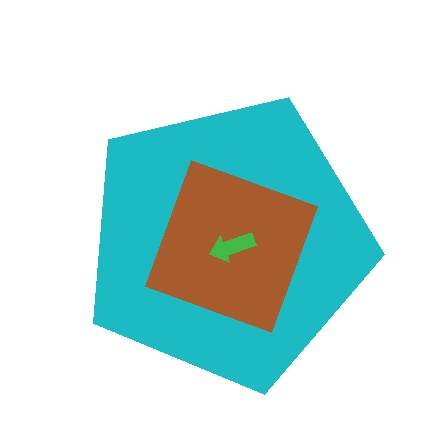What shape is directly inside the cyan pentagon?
The brown diamond.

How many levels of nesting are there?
3.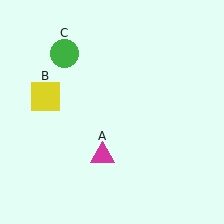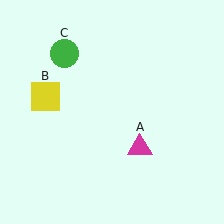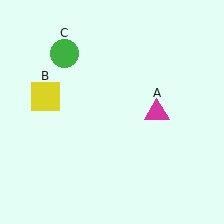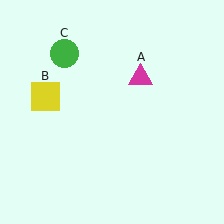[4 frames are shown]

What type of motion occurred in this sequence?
The magenta triangle (object A) rotated counterclockwise around the center of the scene.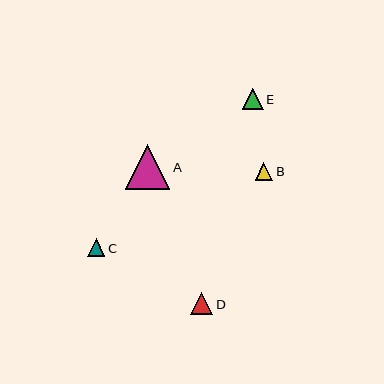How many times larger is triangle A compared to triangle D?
Triangle A is approximately 2.0 times the size of triangle D.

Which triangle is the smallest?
Triangle C is the smallest with a size of approximately 17 pixels.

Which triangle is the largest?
Triangle A is the largest with a size of approximately 45 pixels.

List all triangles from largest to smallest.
From largest to smallest: A, D, E, B, C.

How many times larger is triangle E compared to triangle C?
Triangle E is approximately 1.2 times the size of triangle C.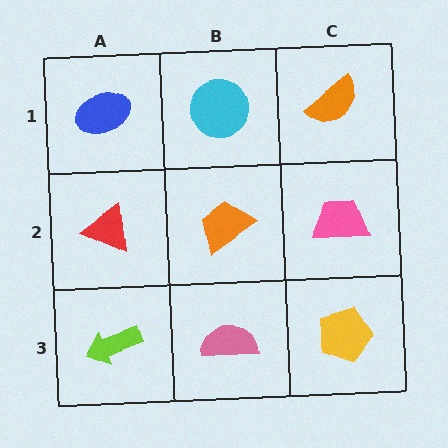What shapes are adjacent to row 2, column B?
A cyan circle (row 1, column B), a pink semicircle (row 3, column B), a red triangle (row 2, column A), a pink trapezoid (row 2, column C).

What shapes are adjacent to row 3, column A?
A red triangle (row 2, column A), a pink semicircle (row 3, column B).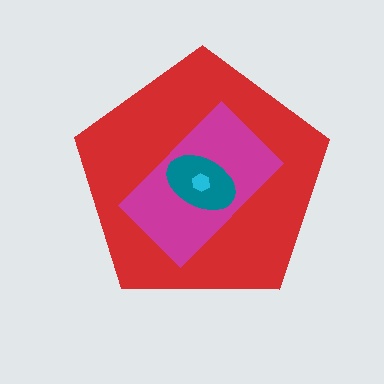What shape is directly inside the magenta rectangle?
The teal ellipse.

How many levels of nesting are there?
4.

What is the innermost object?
The cyan hexagon.